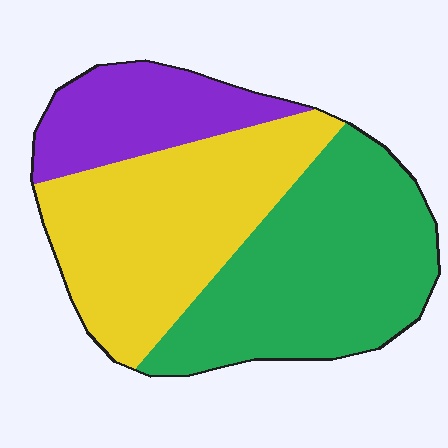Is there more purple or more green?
Green.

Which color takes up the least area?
Purple, at roughly 20%.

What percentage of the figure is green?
Green covers 42% of the figure.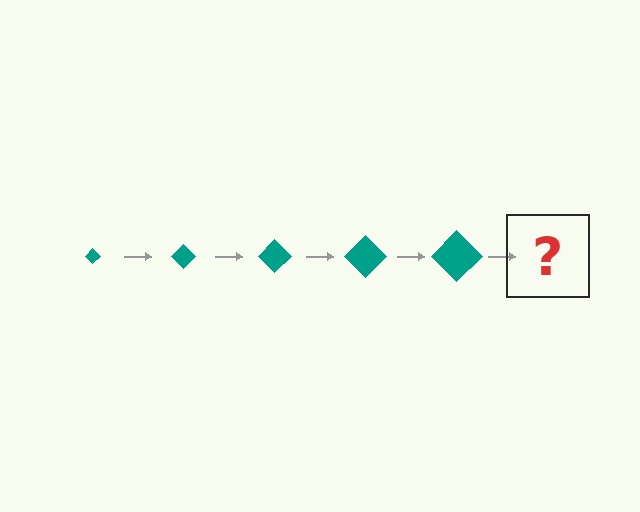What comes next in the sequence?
The next element should be a teal diamond, larger than the previous one.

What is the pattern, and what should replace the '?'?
The pattern is that the diamond gets progressively larger each step. The '?' should be a teal diamond, larger than the previous one.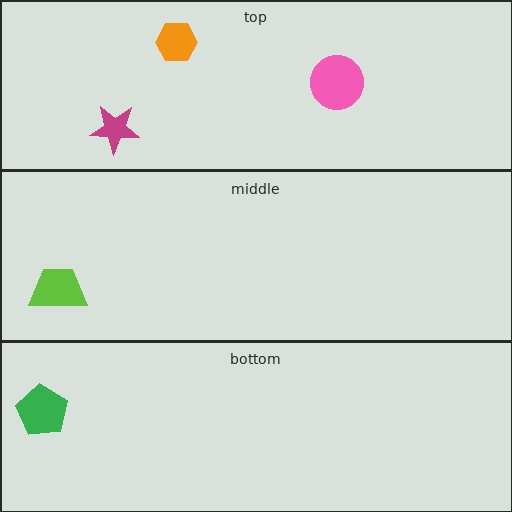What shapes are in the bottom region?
The green pentagon.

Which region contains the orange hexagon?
The top region.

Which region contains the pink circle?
The top region.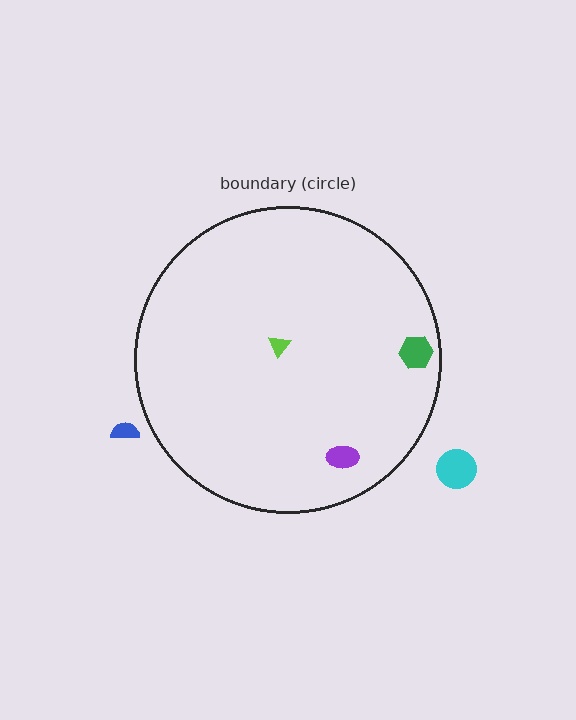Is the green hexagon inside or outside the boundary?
Inside.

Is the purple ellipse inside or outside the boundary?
Inside.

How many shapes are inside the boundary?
3 inside, 2 outside.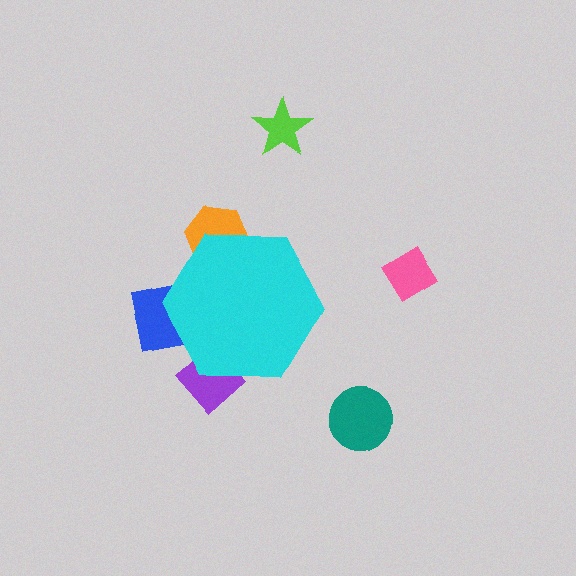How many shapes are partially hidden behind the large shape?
3 shapes are partially hidden.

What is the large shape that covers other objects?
A cyan hexagon.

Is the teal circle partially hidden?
No, the teal circle is fully visible.